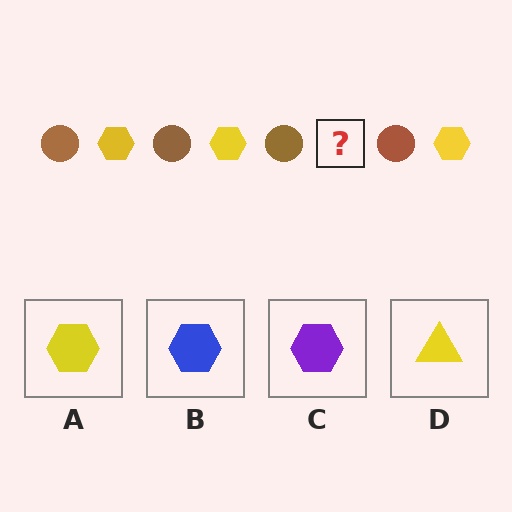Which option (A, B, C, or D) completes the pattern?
A.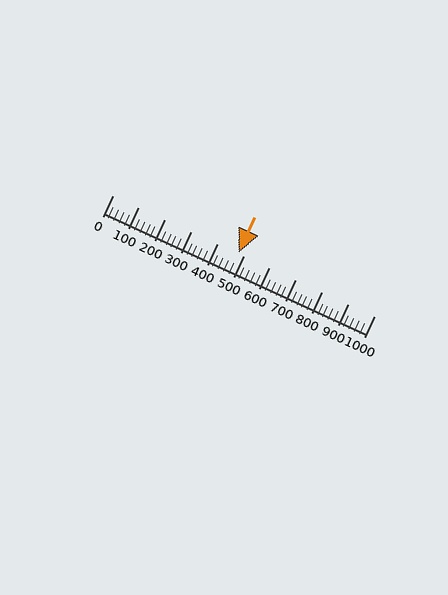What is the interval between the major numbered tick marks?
The major tick marks are spaced 100 units apart.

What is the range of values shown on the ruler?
The ruler shows values from 0 to 1000.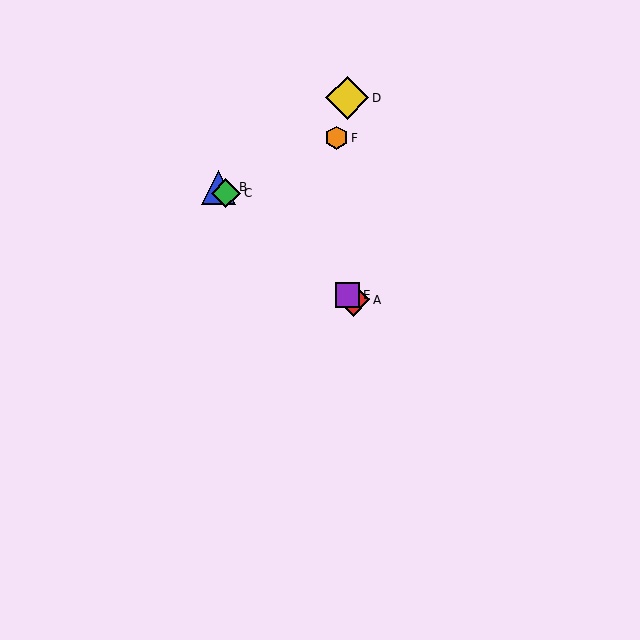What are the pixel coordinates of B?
Object B is at (219, 187).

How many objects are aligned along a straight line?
4 objects (A, B, C, E) are aligned along a straight line.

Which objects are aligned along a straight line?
Objects A, B, C, E are aligned along a straight line.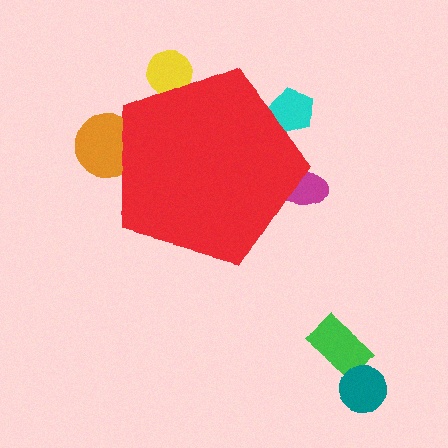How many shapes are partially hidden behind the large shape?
4 shapes are partially hidden.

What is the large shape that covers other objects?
A red pentagon.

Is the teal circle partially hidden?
No, the teal circle is fully visible.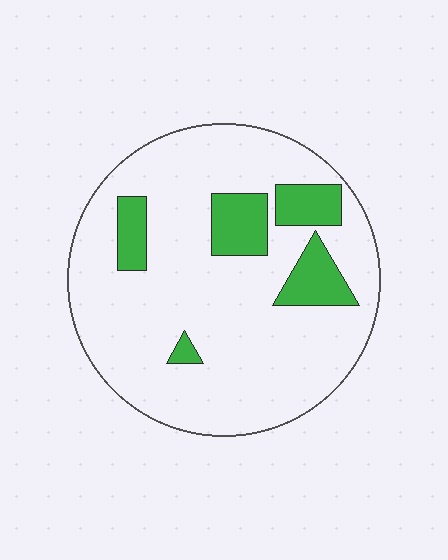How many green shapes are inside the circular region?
5.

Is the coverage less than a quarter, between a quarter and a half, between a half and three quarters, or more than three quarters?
Less than a quarter.